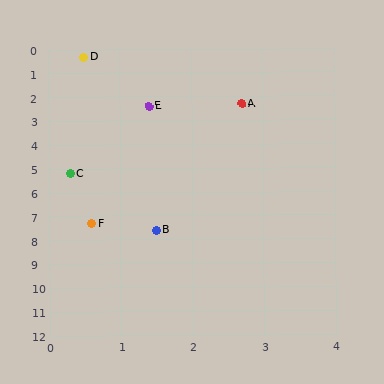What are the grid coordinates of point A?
Point A is at approximately (2.7, 2.3).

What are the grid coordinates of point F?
Point F is at approximately (0.6, 7.3).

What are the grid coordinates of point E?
Point E is at approximately (1.4, 2.4).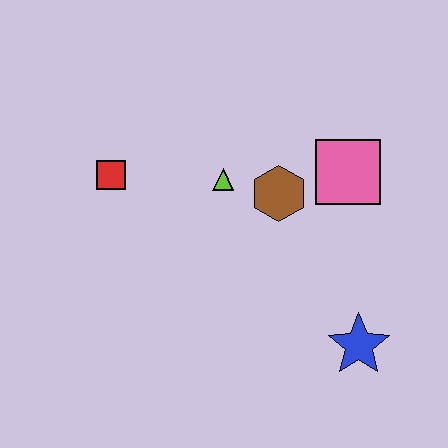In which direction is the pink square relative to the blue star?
The pink square is above the blue star.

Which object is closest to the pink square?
The brown hexagon is closest to the pink square.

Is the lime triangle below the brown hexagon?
No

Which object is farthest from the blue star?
The red square is farthest from the blue star.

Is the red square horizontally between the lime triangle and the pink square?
No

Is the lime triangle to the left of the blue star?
Yes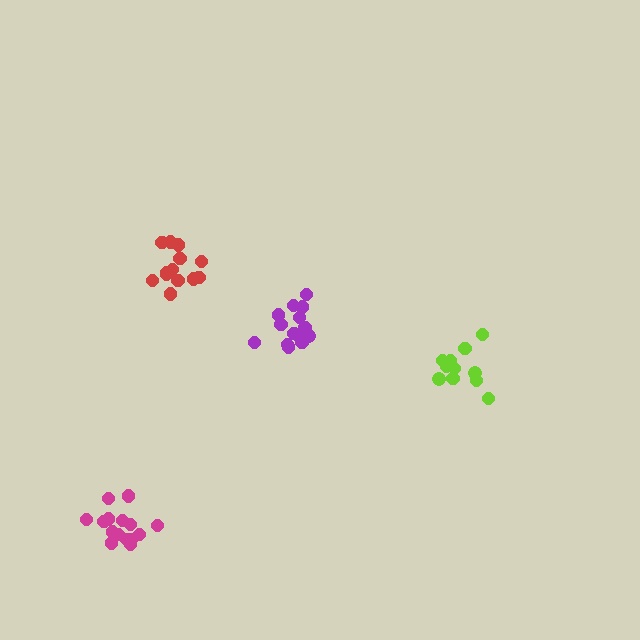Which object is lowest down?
The magenta cluster is bottommost.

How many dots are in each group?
Group 1: 13 dots, Group 2: 14 dots, Group 3: 16 dots, Group 4: 11 dots (54 total).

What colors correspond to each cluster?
The clusters are colored: red, purple, magenta, lime.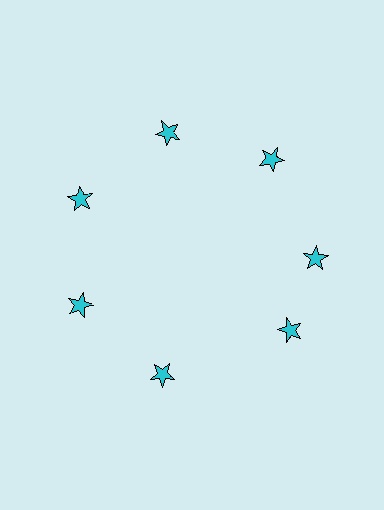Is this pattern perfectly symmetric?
No. The 7 cyan stars are arranged in a ring, but one element near the 5 o'clock position is rotated out of alignment along the ring, breaking the 7-fold rotational symmetry.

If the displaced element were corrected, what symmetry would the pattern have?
It would have 7-fold rotational symmetry — the pattern would map onto itself every 51 degrees.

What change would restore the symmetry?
The symmetry would be restored by rotating it back into even spacing with its neighbors so that all 7 stars sit at equal angles and equal distance from the center.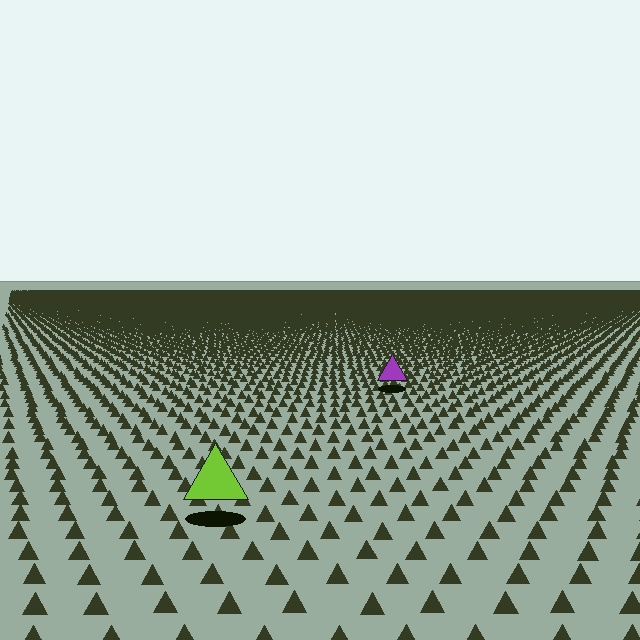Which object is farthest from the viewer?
The purple triangle is farthest from the viewer. It appears smaller and the ground texture around it is denser.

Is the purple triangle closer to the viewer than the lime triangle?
No. The lime triangle is closer — you can tell from the texture gradient: the ground texture is coarser near it.